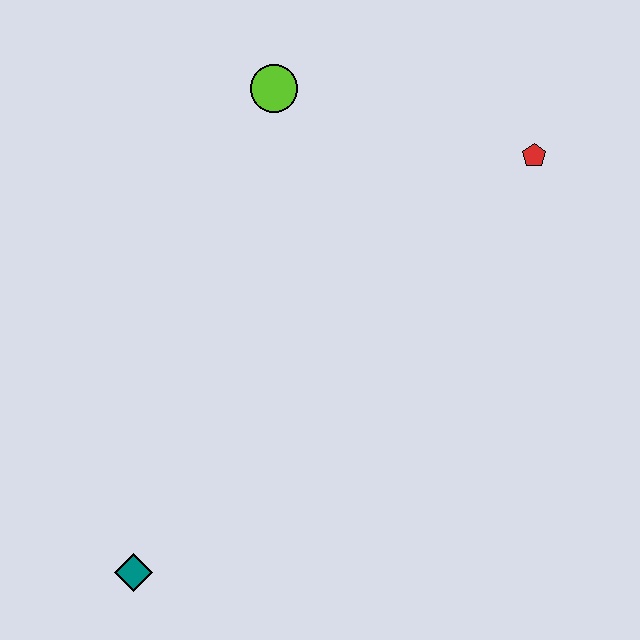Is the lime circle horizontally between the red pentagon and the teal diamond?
Yes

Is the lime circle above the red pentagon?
Yes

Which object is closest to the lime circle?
The red pentagon is closest to the lime circle.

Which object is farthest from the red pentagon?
The teal diamond is farthest from the red pentagon.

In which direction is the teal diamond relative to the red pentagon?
The teal diamond is below the red pentagon.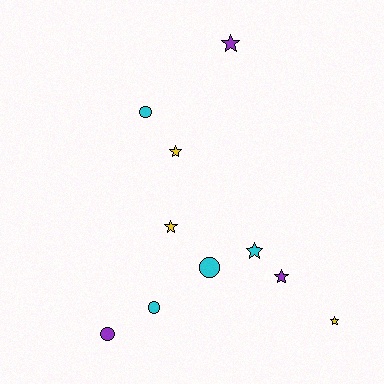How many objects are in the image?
There are 10 objects.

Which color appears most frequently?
Cyan, with 4 objects.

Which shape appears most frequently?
Star, with 6 objects.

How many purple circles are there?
There is 1 purple circle.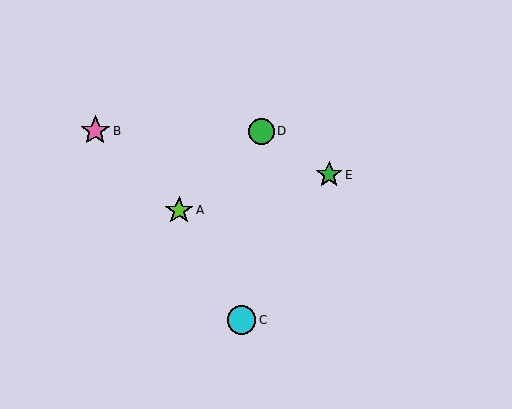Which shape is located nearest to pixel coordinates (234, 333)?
The cyan circle (labeled C) at (241, 320) is nearest to that location.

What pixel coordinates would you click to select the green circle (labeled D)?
Click at (261, 131) to select the green circle D.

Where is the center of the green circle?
The center of the green circle is at (261, 131).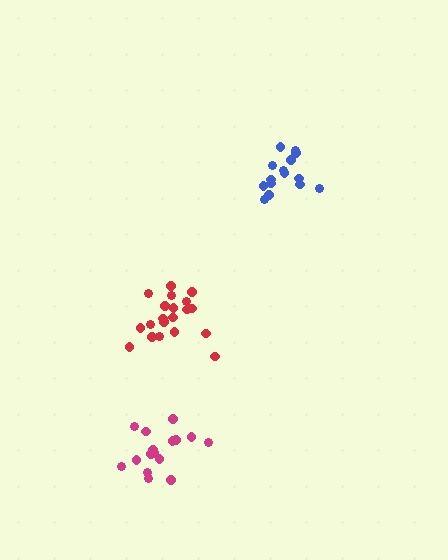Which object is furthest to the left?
The magenta cluster is leftmost.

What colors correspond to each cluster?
The clusters are colored: red, blue, magenta.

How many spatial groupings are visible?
There are 3 spatial groupings.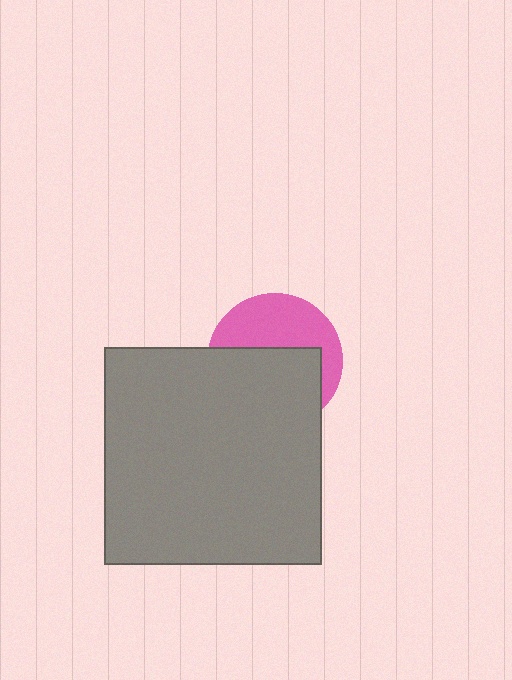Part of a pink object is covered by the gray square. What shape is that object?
It is a circle.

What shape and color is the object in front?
The object in front is a gray square.